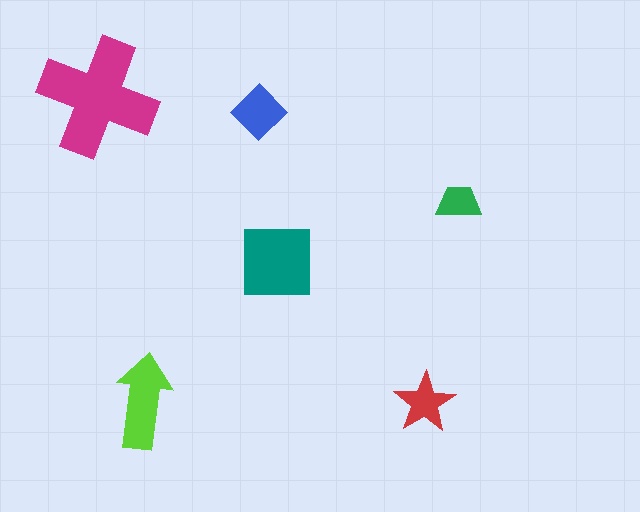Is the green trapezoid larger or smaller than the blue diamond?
Smaller.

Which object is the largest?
The magenta cross.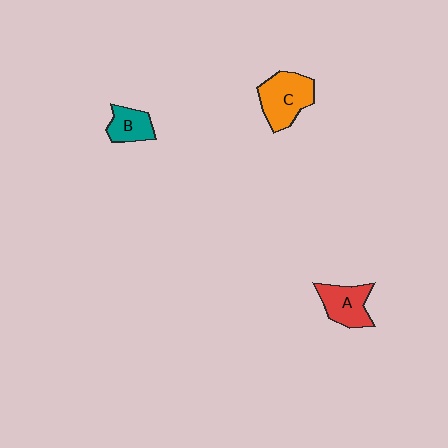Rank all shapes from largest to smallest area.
From largest to smallest: C (orange), A (red), B (teal).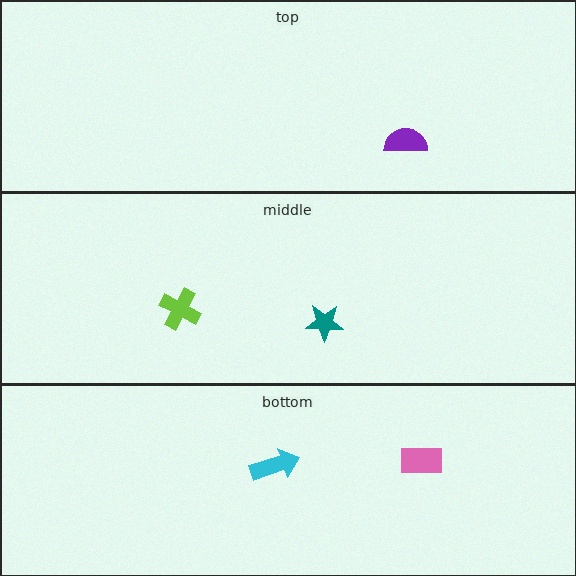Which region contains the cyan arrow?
The bottom region.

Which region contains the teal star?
The middle region.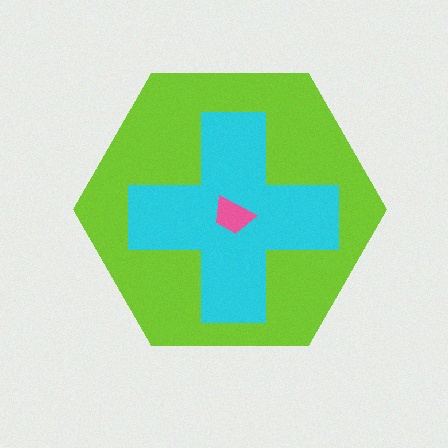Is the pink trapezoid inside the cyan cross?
Yes.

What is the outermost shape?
The lime hexagon.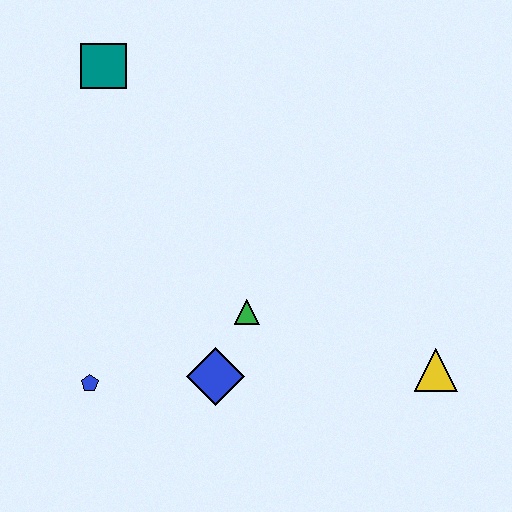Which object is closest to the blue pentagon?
The blue diamond is closest to the blue pentagon.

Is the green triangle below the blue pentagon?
No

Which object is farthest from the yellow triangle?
The teal square is farthest from the yellow triangle.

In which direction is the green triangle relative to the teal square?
The green triangle is below the teal square.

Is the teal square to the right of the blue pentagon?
Yes